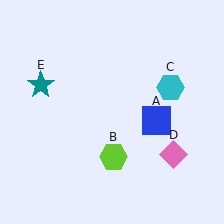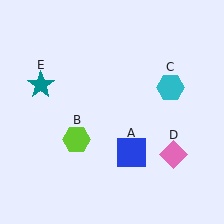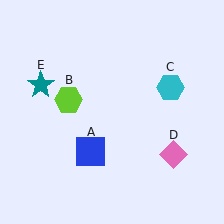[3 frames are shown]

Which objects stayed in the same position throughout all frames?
Cyan hexagon (object C) and pink diamond (object D) and teal star (object E) remained stationary.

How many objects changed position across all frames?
2 objects changed position: blue square (object A), lime hexagon (object B).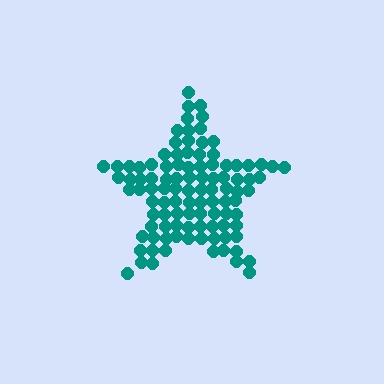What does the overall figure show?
The overall figure shows a star.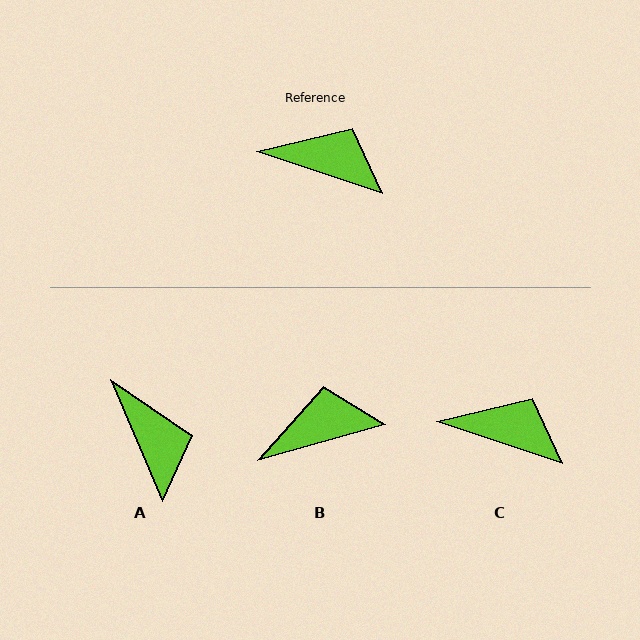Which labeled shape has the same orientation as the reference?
C.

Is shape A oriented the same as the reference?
No, it is off by about 48 degrees.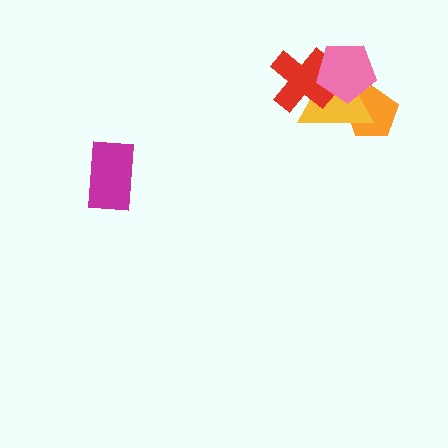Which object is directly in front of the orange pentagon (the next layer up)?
The yellow triangle is directly in front of the orange pentagon.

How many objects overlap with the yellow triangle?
3 objects overlap with the yellow triangle.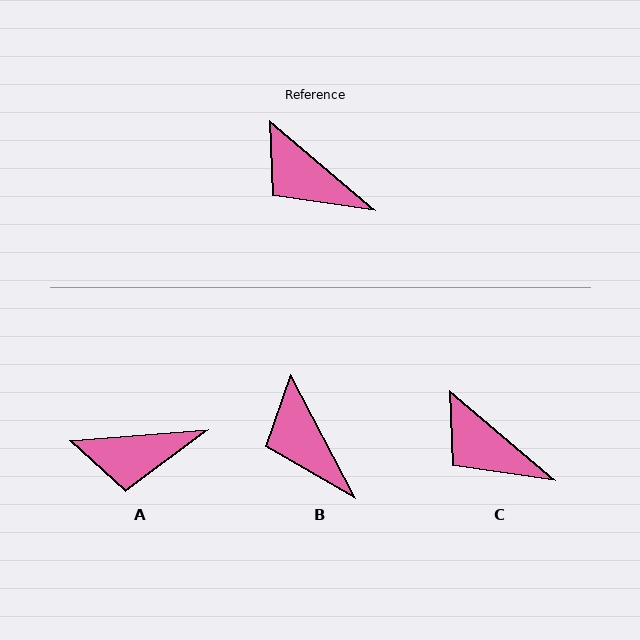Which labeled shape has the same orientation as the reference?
C.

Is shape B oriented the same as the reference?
No, it is off by about 22 degrees.